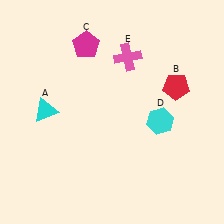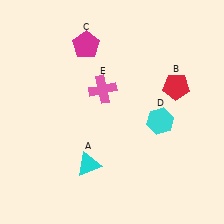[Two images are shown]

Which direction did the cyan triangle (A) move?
The cyan triangle (A) moved down.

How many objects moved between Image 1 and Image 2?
2 objects moved between the two images.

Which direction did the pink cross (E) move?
The pink cross (E) moved down.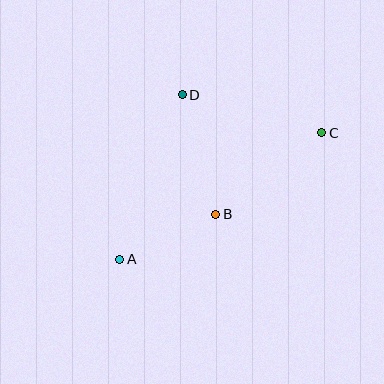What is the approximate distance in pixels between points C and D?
The distance between C and D is approximately 144 pixels.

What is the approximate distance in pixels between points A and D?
The distance between A and D is approximately 175 pixels.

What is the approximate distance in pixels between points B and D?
The distance between B and D is approximately 124 pixels.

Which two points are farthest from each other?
Points A and C are farthest from each other.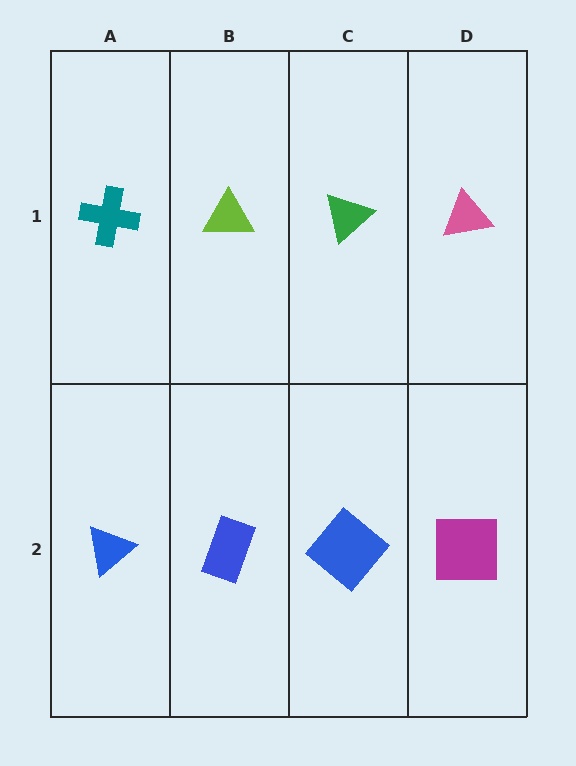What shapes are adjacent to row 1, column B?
A blue rectangle (row 2, column B), a teal cross (row 1, column A), a green triangle (row 1, column C).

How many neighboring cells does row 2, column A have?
2.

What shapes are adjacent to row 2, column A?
A teal cross (row 1, column A), a blue rectangle (row 2, column B).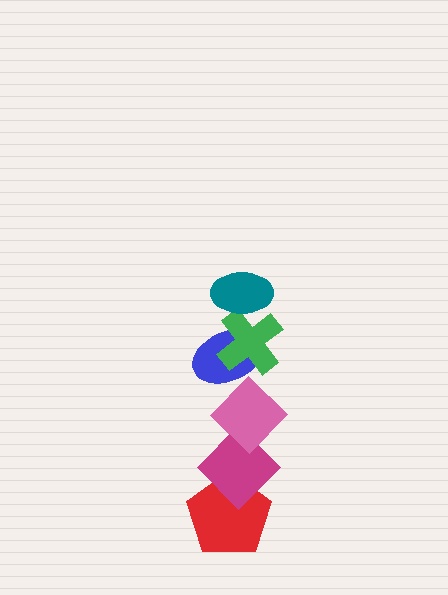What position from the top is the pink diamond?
The pink diamond is 4th from the top.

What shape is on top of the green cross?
The teal ellipse is on top of the green cross.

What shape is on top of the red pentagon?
The magenta diamond is on top of the red pentagon.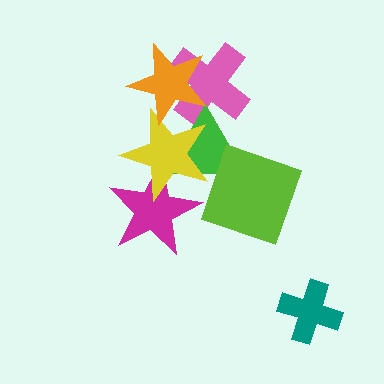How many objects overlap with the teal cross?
0 objects overlap with the teal cross.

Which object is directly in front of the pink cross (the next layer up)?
The green triangle is directly in front of the pink cross.